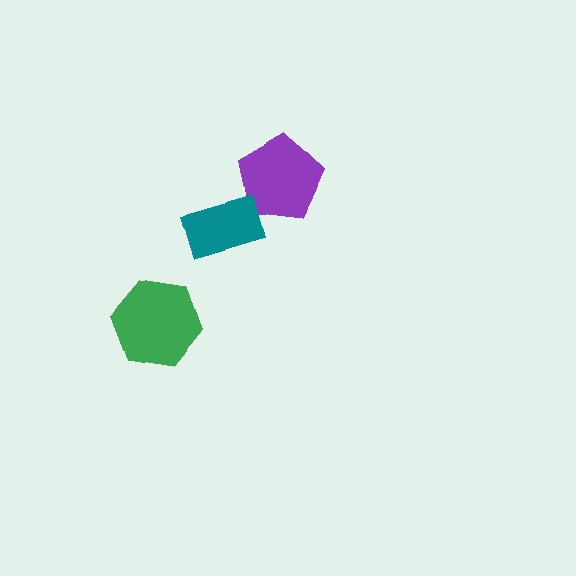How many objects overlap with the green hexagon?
0 objects overlap with the green hexagon.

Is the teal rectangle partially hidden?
No, no other shape covers it.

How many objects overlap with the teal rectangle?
1 object overlaps with the teal rectangle.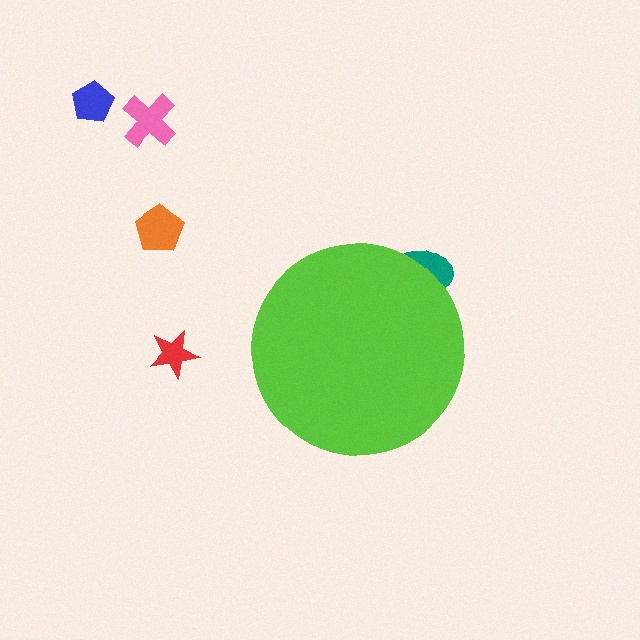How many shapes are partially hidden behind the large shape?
1 shape is partially hidden.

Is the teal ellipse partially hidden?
Yes, the teal ellipse is partially hidden behind the lime circle.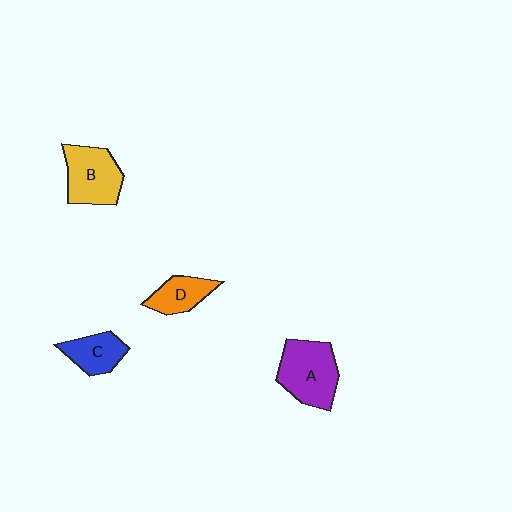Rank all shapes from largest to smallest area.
From largest to smallest: A (purple), B (yellow), C (blue), D (orange).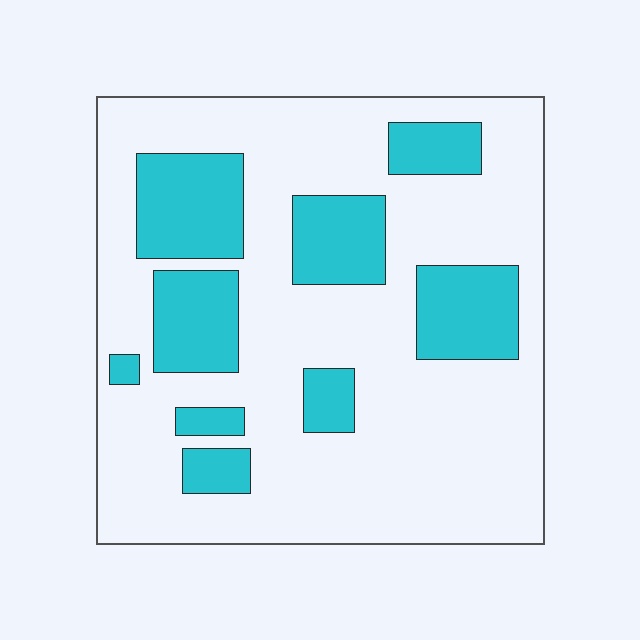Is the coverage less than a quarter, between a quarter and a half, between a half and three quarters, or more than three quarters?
Between a quarter and a half.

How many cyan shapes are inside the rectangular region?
9.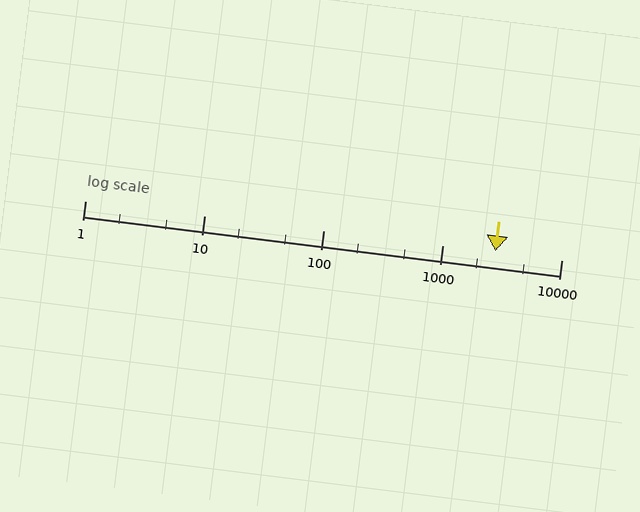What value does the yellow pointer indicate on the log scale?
The pointer indicates approximately 2800.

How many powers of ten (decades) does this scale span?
The scale spans 4 decades, from 1 to 10000.